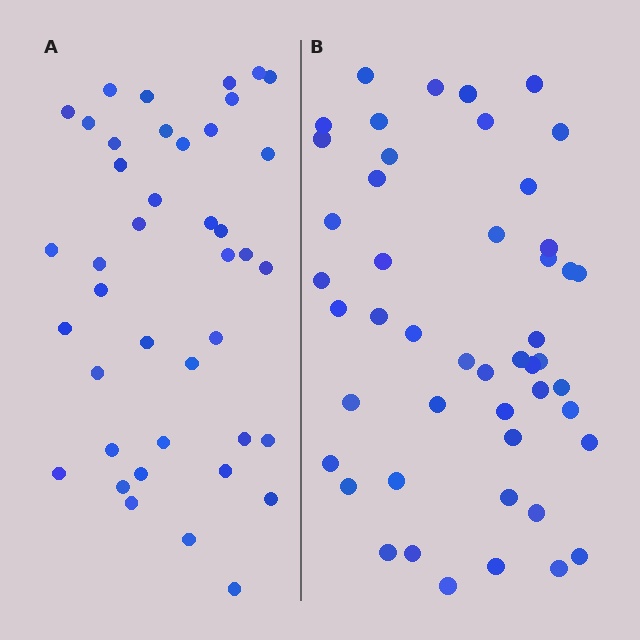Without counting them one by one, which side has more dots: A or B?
Region B (the right region) has more dots.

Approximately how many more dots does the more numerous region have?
Region B has roughly 8 or so more dots than region A.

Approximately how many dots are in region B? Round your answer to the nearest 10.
About 50 dots. (The exact count is 48, which rounds to 50.)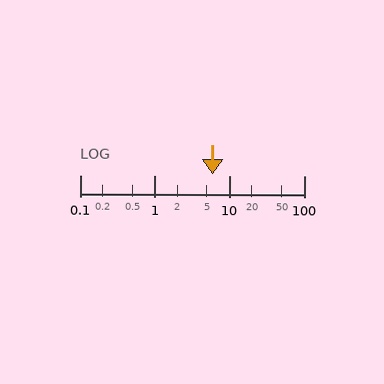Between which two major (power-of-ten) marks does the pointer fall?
The pointer is between 1 and 10.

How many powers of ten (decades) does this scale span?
The scale spans 3 decades, from 0.1 to 100.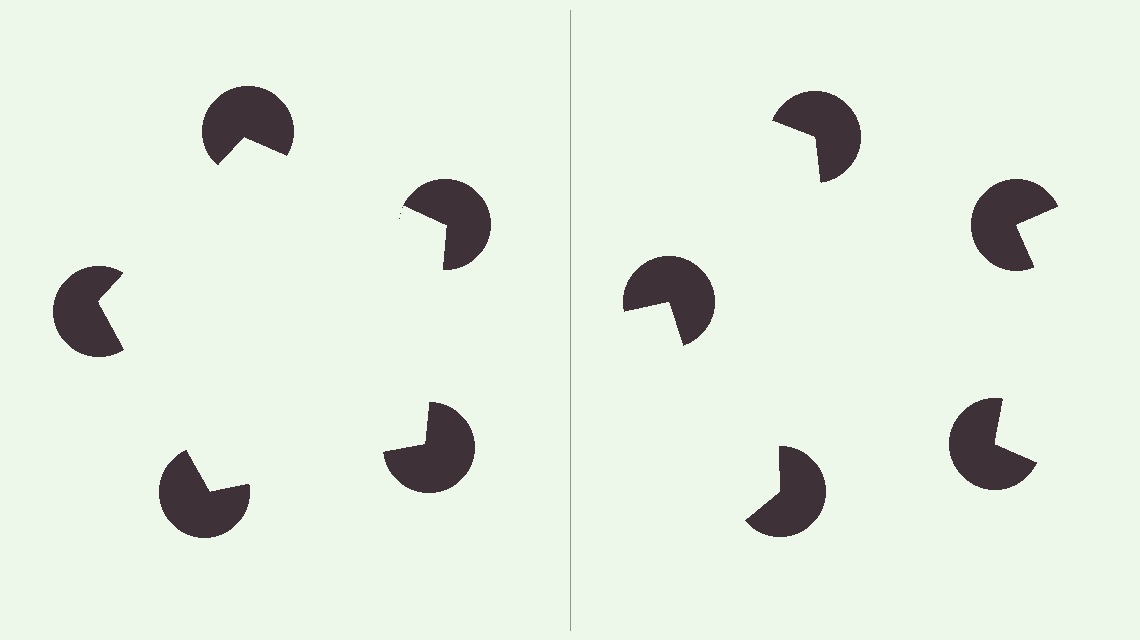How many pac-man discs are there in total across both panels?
10 — 5 on each side.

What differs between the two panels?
The pac-man discs are positioned identically on both sides; only the wedge orientations differ. On the left they align to a pentagon; on the right they are misaligned.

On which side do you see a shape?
An illusory pentagon appears on the left side. On the right side the wedge cuts are rotated, so no coherent shape forms.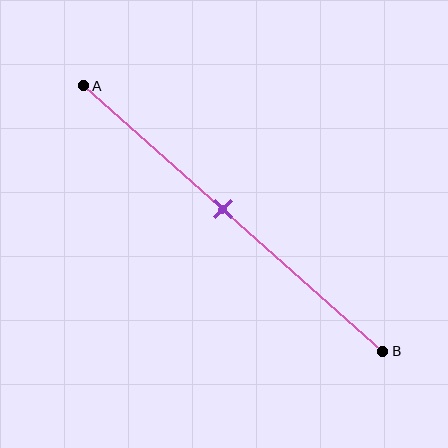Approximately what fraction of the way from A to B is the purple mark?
The purple mark is approximately 45% of the way from A to B.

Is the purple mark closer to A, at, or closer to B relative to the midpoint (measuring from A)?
The purple mark is closer to point A than the midpoint of segment AB.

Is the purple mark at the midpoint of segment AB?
No, the mark is at about 45% from A, not at the 50% midpoint.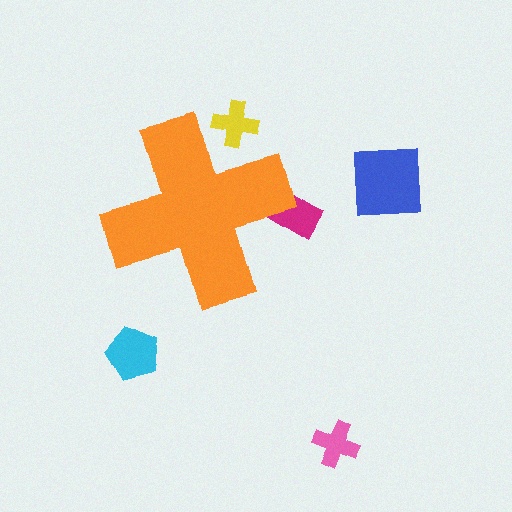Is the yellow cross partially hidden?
Yes, the yellow cross is partially hidden behind the orange cross.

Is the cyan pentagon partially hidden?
No, the cyan pentagon is fully visible.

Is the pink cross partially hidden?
No, the pink cross is fully visible.